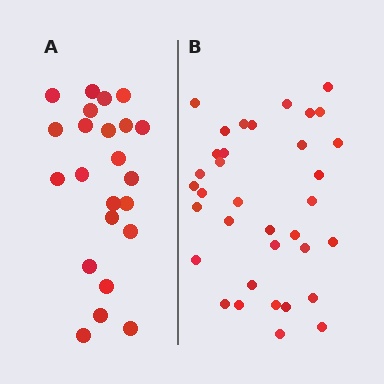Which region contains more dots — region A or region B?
Region B (the right region) has more dots.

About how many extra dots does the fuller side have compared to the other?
Region B has roughly 12 or so more dots than region A.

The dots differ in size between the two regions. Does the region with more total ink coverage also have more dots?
No. Region A has more total ink coverage because its dots are larger, but region B actually contains more individual dots. Total area can be misleading — the number of items is what matters here.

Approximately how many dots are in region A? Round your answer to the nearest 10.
About 20 dots. (The exact count is 23, which rounds to 20.)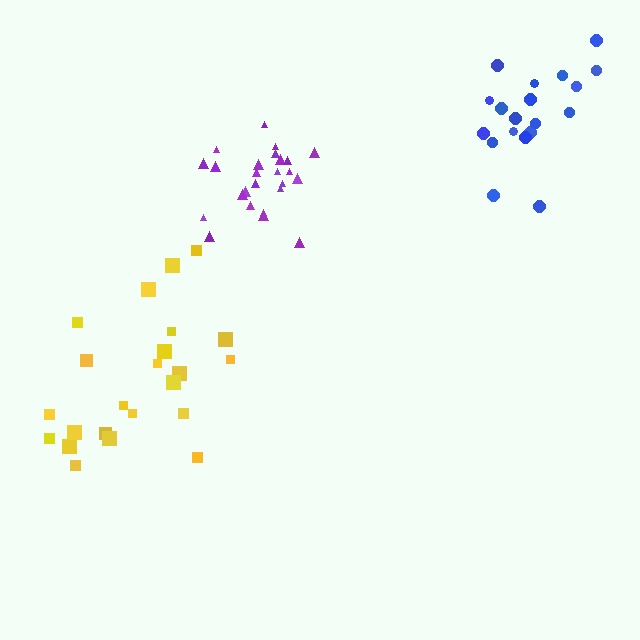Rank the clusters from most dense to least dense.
purple, blue, yellow.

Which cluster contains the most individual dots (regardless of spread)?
Purple (25).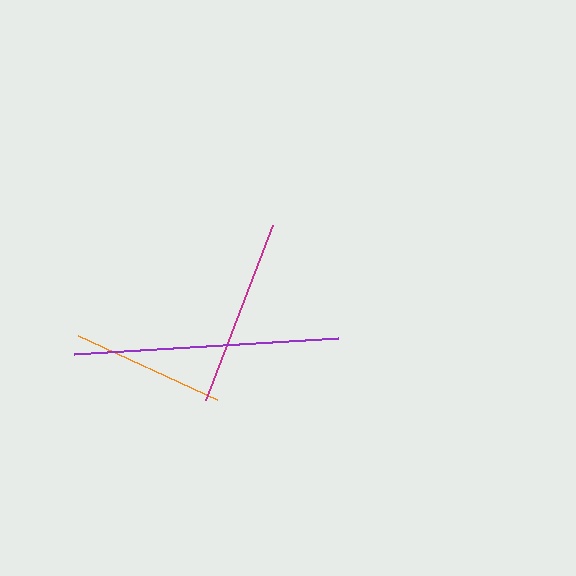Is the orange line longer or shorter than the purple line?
The purple line is longer than the orange line.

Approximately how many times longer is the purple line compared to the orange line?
The purple line is approximately 1.7 times the length of the orange line.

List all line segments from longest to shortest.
From longest to shortest: purple, magenta, orange.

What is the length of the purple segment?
The purple segment is approximately 264 pixels long.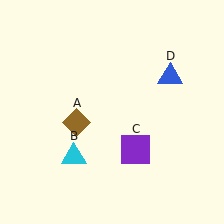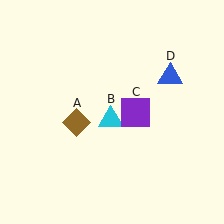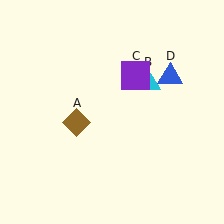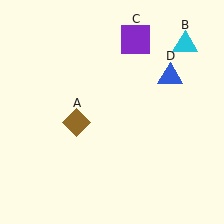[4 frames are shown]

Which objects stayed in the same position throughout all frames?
Brown diamond (object A) and blue triangle (object D) remained stationary.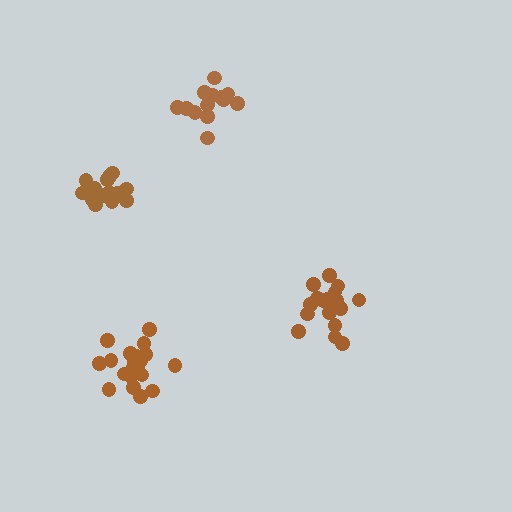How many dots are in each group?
Group 1: 21 dots, Group 2: 15 dots, Group 3: 17 dots, Group 4: 15 dots (68 total).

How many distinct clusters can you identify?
There are 4 distinct clusters.